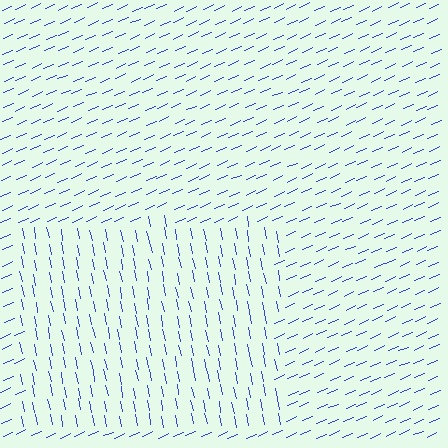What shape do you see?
I see a rectangle.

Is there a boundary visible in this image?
Yes, there is a texture boundary formed by a change in line orientation.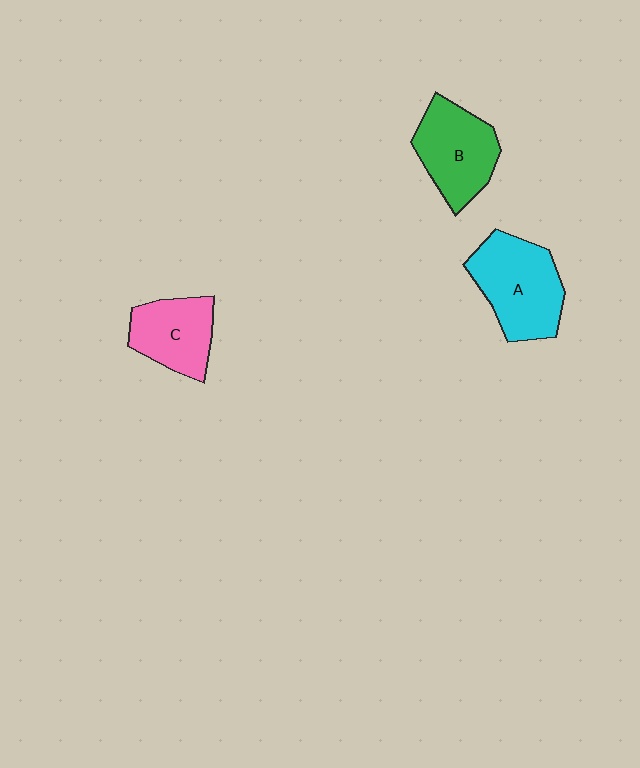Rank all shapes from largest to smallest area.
From largest to smallest: A (cyan), B (green), C (pink).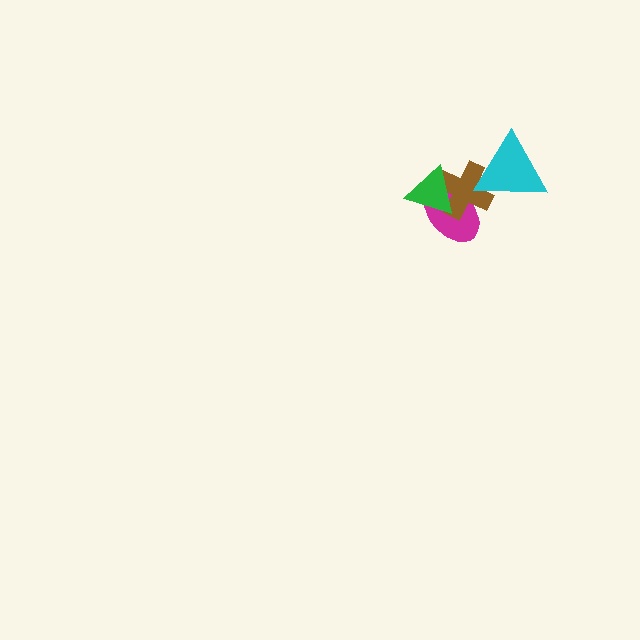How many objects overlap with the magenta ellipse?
2 objects overlap with the magenta ellipse.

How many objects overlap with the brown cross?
3 objects overlap with the brown cross.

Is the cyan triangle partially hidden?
No, no other shape covers it.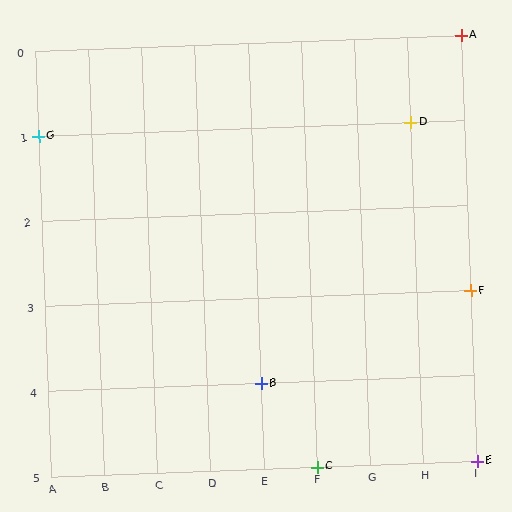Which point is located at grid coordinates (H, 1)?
Point D is at (H, 1).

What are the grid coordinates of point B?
Point B is at grid coordinates (E, 4).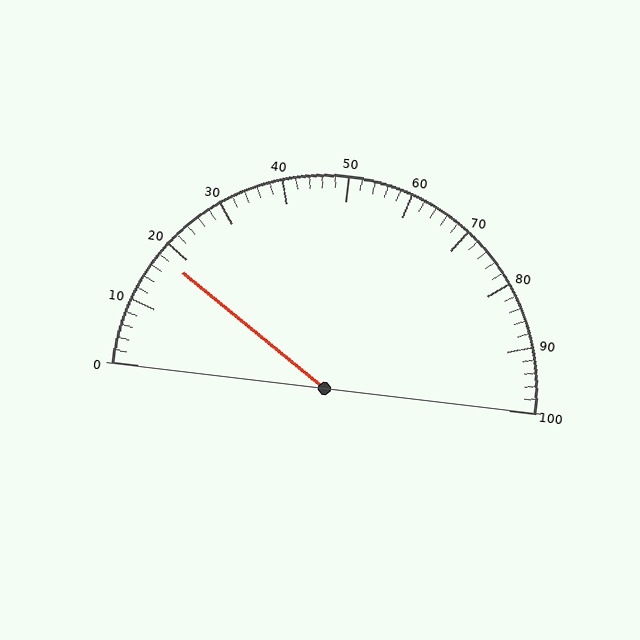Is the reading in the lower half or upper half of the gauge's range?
The reading is in the lower half of the range (0 to 100).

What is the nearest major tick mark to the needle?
The nearest major tick mark is 20.